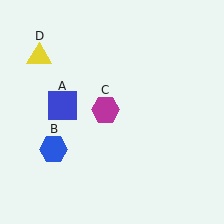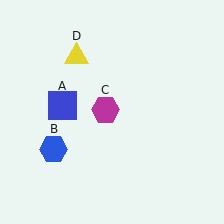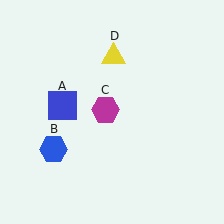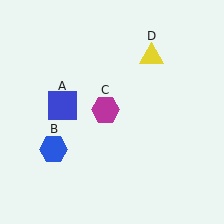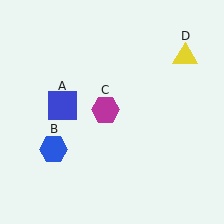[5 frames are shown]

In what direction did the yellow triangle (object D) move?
The yellow triangle (object D) moved right.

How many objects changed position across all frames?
1 object changed position: yellow triangle (object D).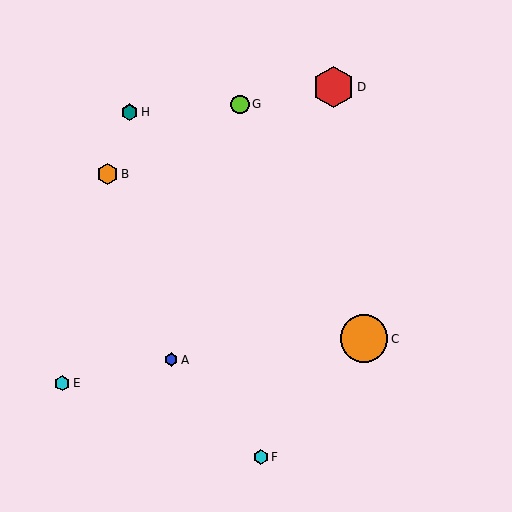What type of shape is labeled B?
Shape B is an orange hexagon.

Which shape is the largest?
The orange circle (labeled C) is the largest.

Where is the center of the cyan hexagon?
The center of the cyan hexagon is at (62, 383).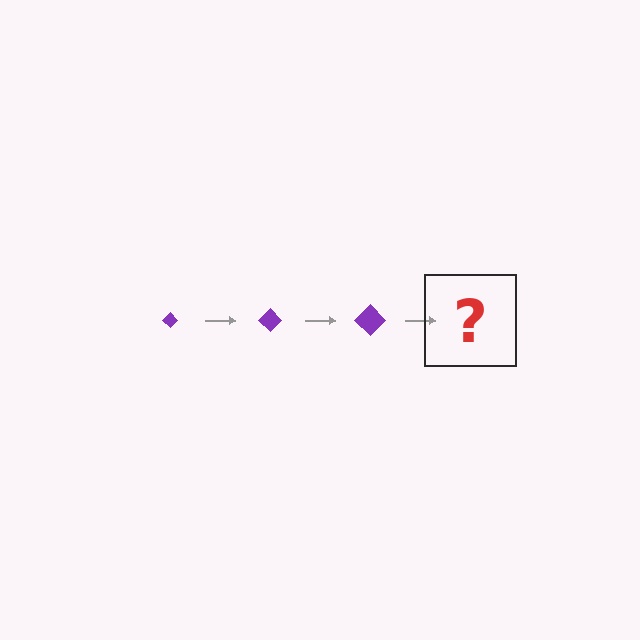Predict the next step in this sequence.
The next step is a purple diamond, larger than the previous one.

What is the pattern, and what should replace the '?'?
The pattern is that the diamond gets progressively larger each step. The '?' should be a purple diamond, larger than the previous one.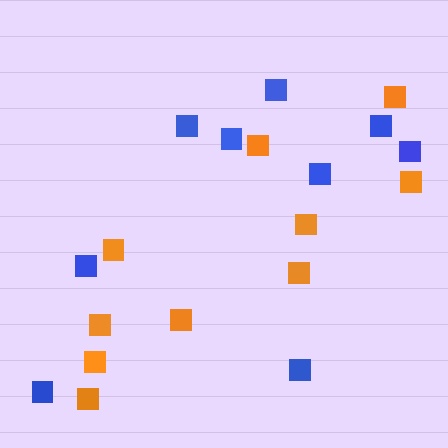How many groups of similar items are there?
There are 2 groups: one group of blue squares (9) and one group of orange squares (10).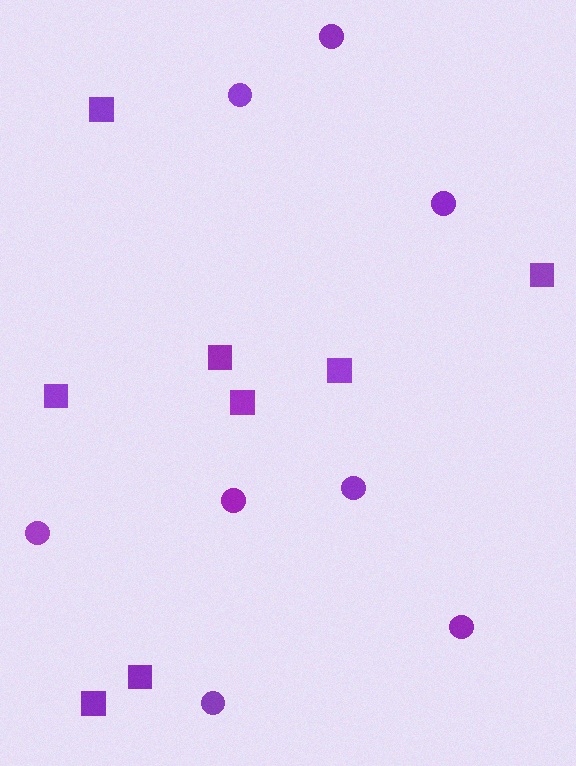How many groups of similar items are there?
There are 2 groups: one group of circles (8) and one group of squares (8).